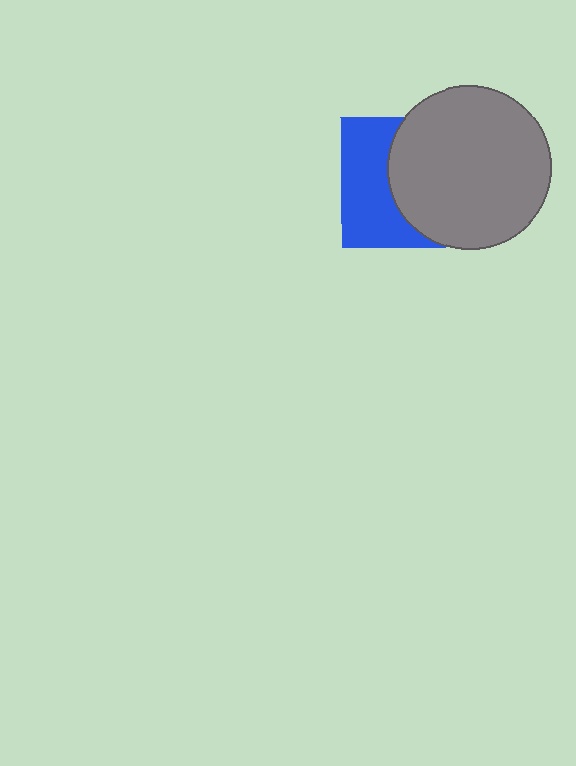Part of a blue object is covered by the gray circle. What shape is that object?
It is a square.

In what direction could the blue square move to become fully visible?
The blue square could move left. That would shift it out from behind the gray circle entirely.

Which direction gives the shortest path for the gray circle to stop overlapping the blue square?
Moving right gives the shortest separation.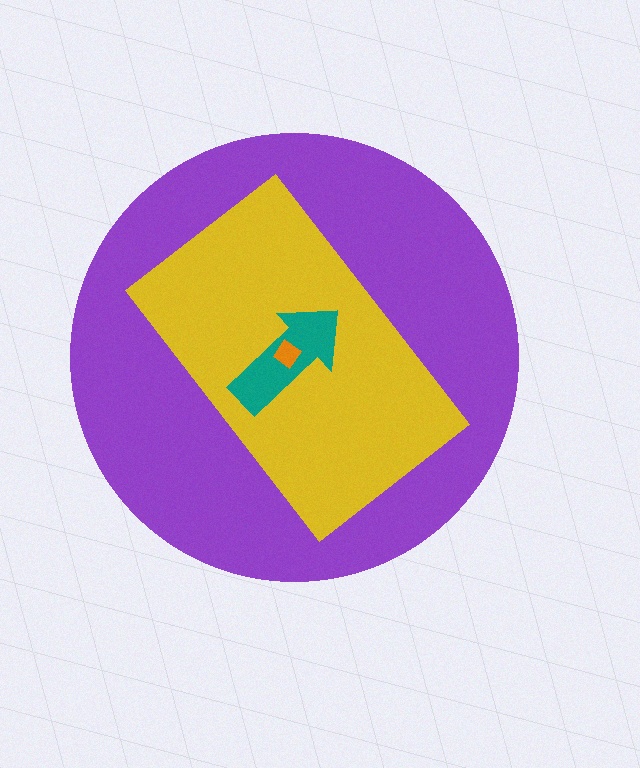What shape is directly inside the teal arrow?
The orange diamond.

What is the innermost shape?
The orange diamond.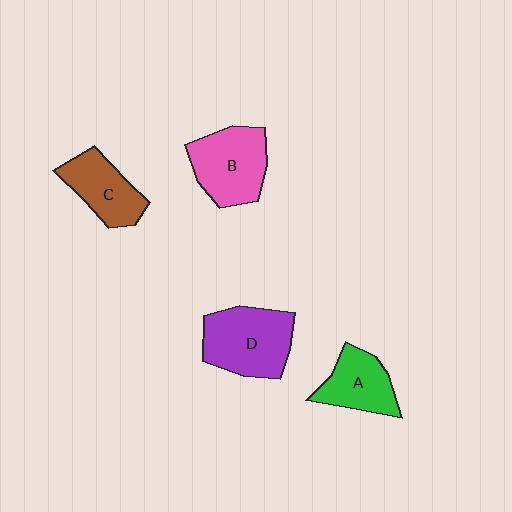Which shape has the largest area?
Shape D (purple).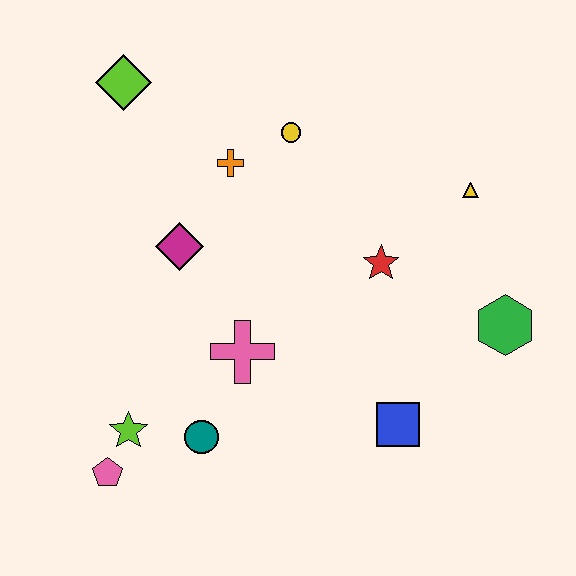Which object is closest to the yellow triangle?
The red star is closest to the yellow triangle.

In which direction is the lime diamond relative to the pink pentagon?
The lime diamond is above the pink pentagon.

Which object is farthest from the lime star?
The yellow triangle is farthest from the lime star.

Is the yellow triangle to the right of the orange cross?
Yes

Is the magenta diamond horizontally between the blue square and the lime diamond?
Yes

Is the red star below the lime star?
No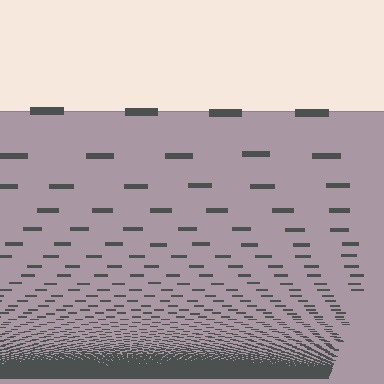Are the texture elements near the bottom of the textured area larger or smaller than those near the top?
Smaller. The gradient is inverted — elements near the bottom are smaller and denser.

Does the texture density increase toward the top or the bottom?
Density increases toward the bottom.